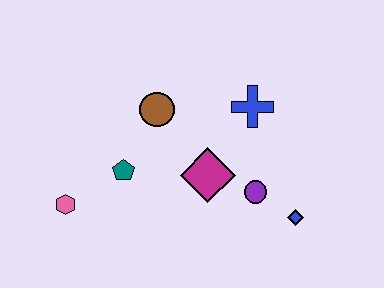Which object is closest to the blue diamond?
The purple circle is closest to the blue diamond.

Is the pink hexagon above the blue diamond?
Yes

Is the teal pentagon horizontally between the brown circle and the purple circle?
No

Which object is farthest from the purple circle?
The pink hexagon is farthest from the purple circle.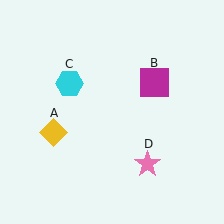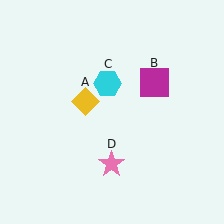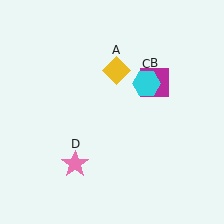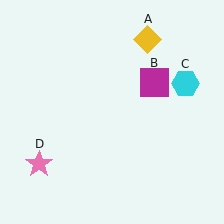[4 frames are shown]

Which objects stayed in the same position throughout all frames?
Magenta square (object B) remained stationary.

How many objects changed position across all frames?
3 objects changed position: yellow diamond (object A), cyan hexagon (object C), pink star (object D).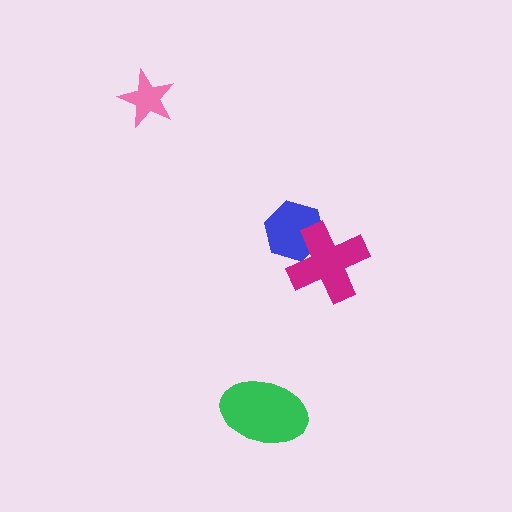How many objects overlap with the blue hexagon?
1 object overlaps with the blue hexagon.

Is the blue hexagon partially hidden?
Yes, it is partially covered by another shape.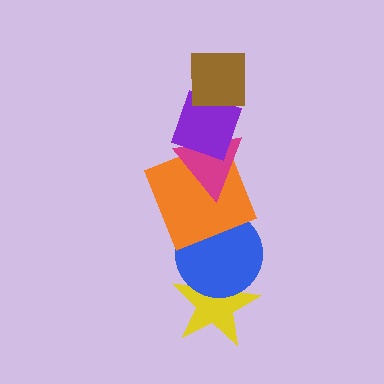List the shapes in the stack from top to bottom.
From top to bottom: the brown square, the purple diamond, the magenta triangle, the orange square, the blue circle, the yellow star.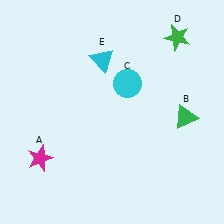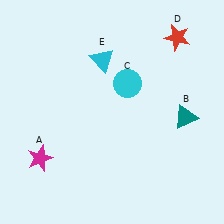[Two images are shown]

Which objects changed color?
B changed from green to teal. D changed from green to red.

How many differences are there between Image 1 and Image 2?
There are 2 differences between the two images.